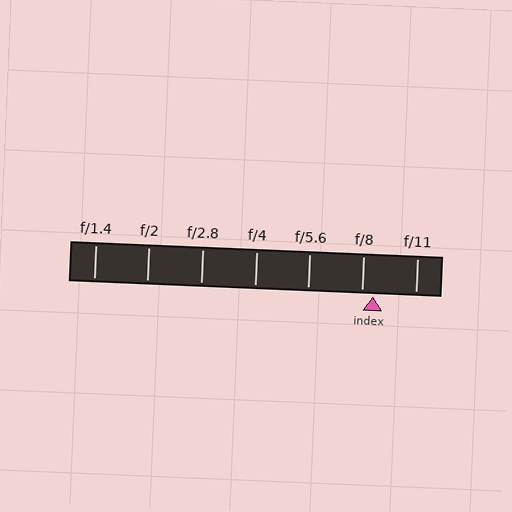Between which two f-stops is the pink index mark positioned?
The index mark is between f/8 and f/11.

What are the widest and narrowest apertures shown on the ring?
The widest aperture shown is f/1.4 and the narrowest is f/11.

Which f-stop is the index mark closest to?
The index mark is closest to f/8.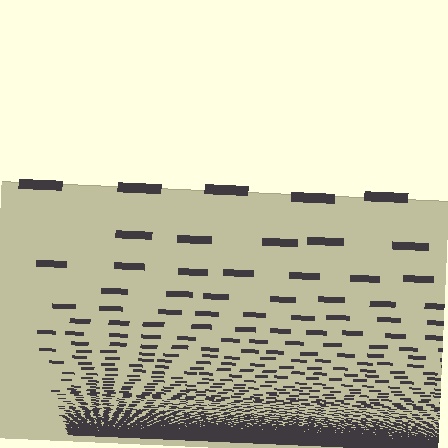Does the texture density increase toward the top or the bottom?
Density increases toward the bottom.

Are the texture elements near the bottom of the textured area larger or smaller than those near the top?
Smaller. The gradient is inverted — elements near the bottom are smaller and denser.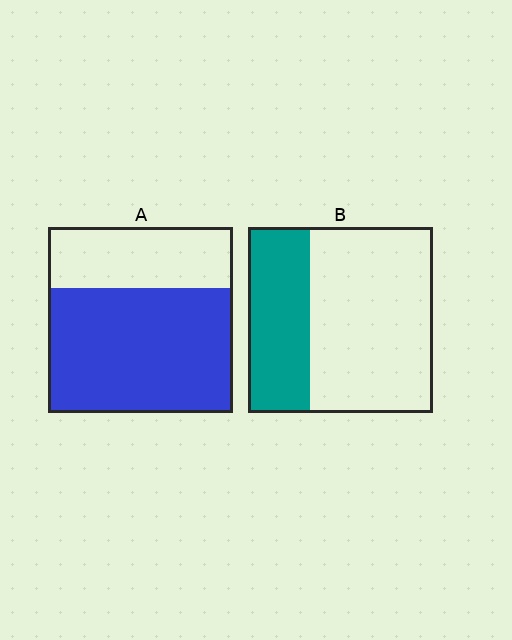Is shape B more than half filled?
No.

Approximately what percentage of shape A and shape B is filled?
A is approximately 65% and B is approximately 35%.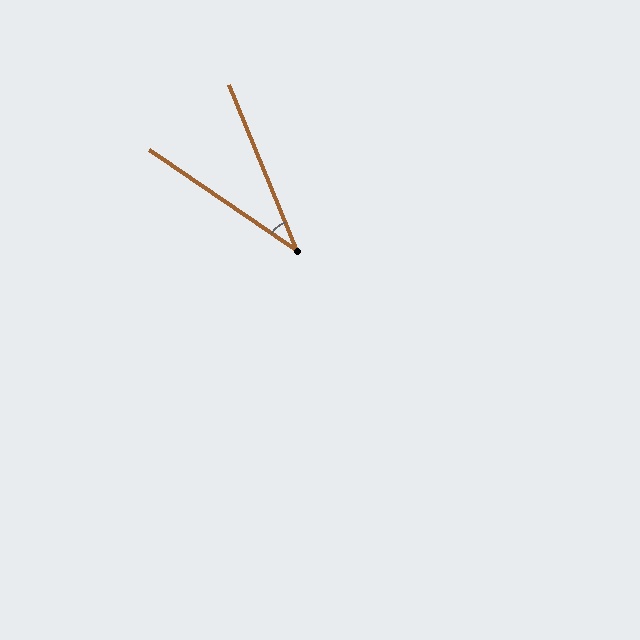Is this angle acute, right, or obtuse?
It is acute.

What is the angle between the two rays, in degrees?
Approximately 33 degrees.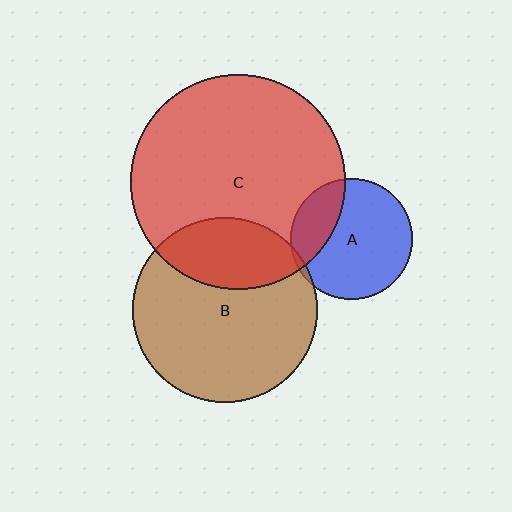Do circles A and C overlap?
Yes.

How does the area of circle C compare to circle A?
Approximately 3.1 times.